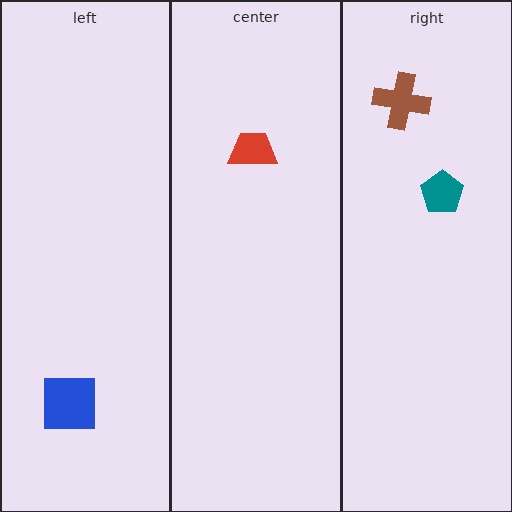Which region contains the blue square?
The left region.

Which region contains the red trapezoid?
The center region.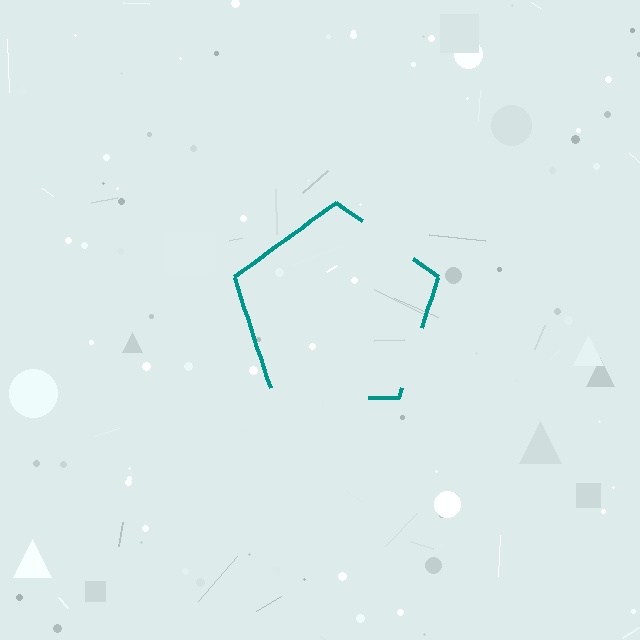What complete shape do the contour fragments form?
The contour fragments form a pentagon.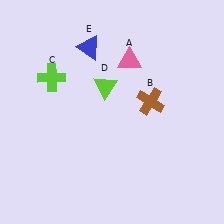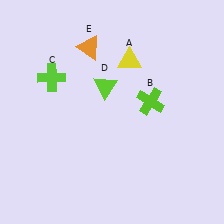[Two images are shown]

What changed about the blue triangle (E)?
In Image 1, E is blue. In Image 2, it changed to orange.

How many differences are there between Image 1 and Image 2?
There are 3 differences between the two images.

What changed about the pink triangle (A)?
In Image 1, A is pink. In Image 2, it changed to yellow.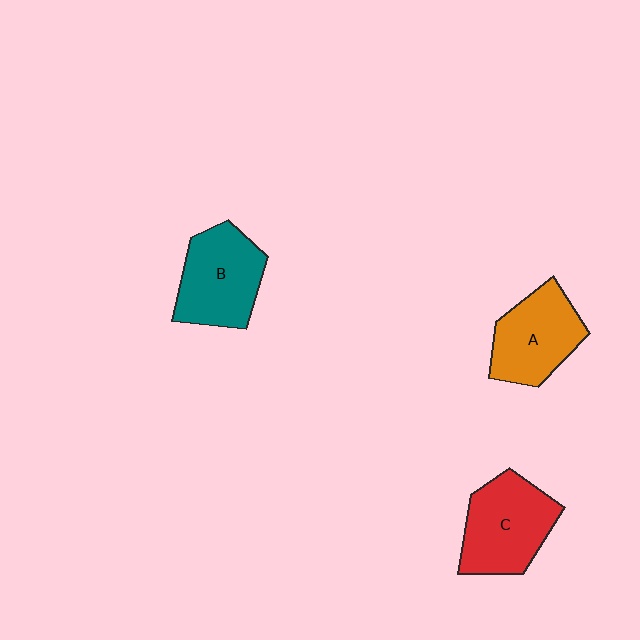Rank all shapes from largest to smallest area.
From largest to smallest: C (red), B (teal), A (orange).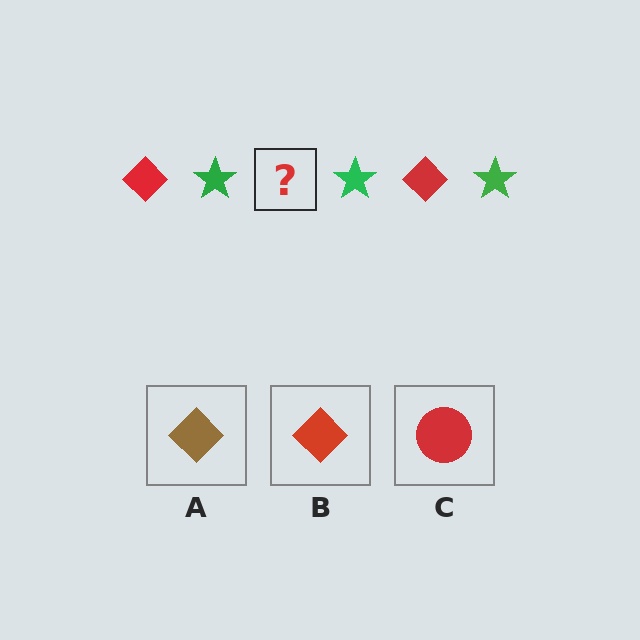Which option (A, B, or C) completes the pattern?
B.